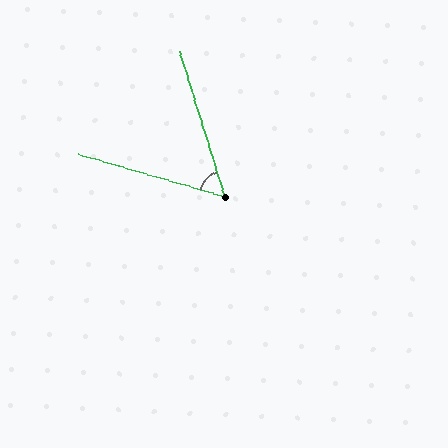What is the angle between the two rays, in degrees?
Approximately 57 degrees.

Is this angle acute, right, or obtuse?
It is acute.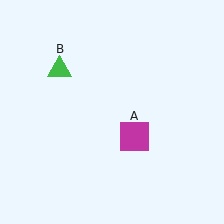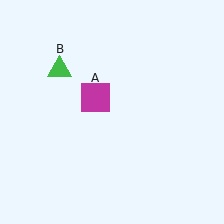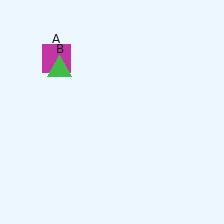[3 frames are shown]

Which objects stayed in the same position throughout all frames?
Green triangle (object B) remained stationary.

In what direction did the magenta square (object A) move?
The magenta square (object A) moved up and to the left.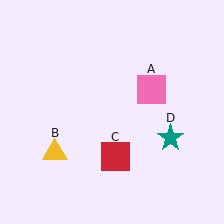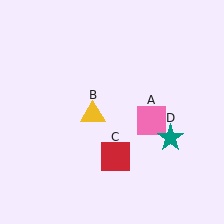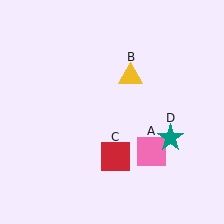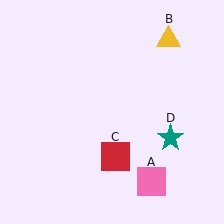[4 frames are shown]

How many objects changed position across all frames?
2 objects changed position: pink square (object A), yellow triangle (object B).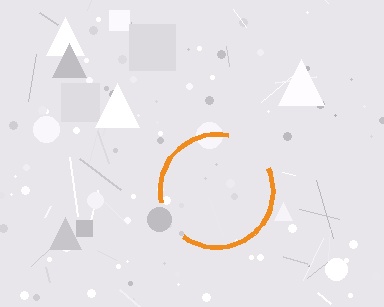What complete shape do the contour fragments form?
The contour fragments form a circle.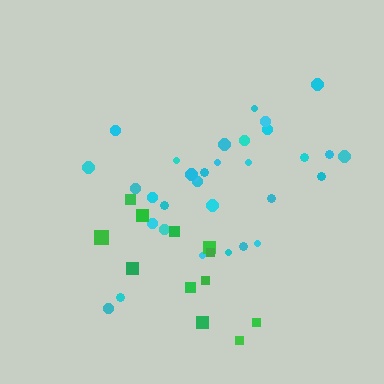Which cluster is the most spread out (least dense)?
Green.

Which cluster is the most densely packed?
Cyan.